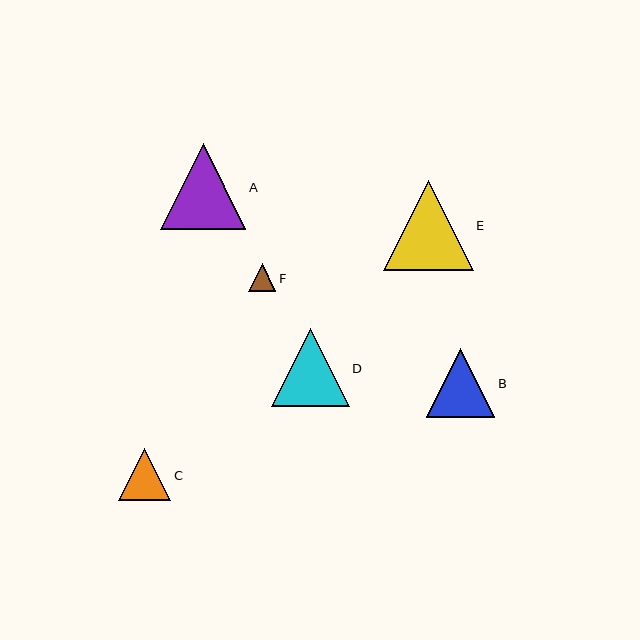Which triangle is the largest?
Triangle E is the largest with a size of approximately 90 pixels.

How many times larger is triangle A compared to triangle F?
Triangle A is approximately 3.1 times the size of triangle F.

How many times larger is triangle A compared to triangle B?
Triangle A is approximately 1.3 times the size of triangle B.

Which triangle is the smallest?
Triangle F is the smallest with a size of approximately 28 pixels.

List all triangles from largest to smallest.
From largest to smallest: E, A, D, B, C, F.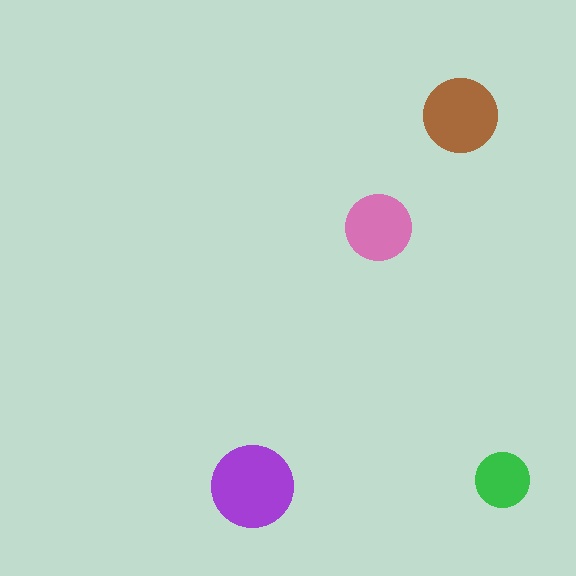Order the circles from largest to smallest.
the purple one, the brown one, the pink one, the green one.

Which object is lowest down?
The purple circle is bottommost.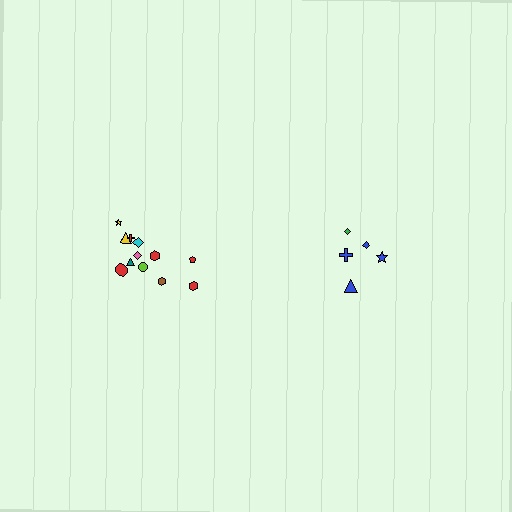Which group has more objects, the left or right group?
The left group.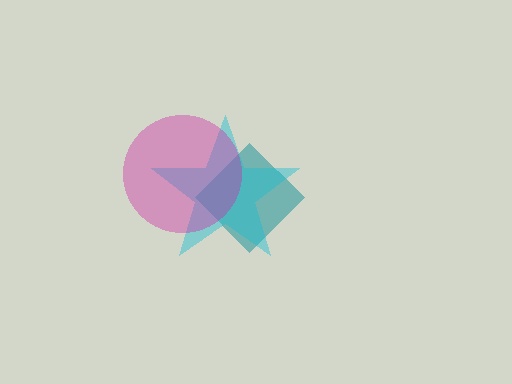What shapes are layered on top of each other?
The layered shapes are: a teal diamond, a cyan star, a magenta circle.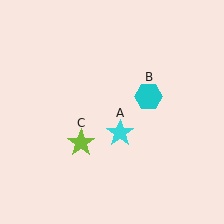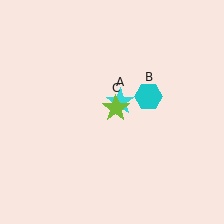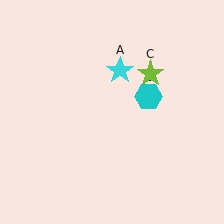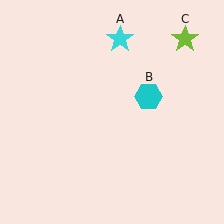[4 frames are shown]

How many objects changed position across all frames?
2 objects changed position: cyan star (object A), lime star (object C).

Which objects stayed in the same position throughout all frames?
Cyan hexagon (object B) remained stationary.